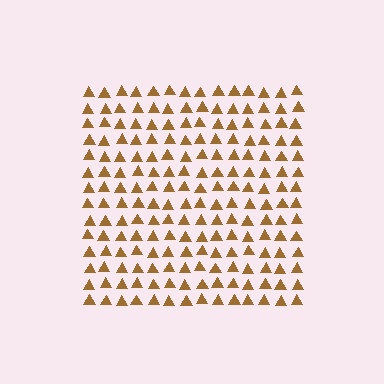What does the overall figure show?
The overall figure shows a square.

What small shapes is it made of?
It is made of small triangles.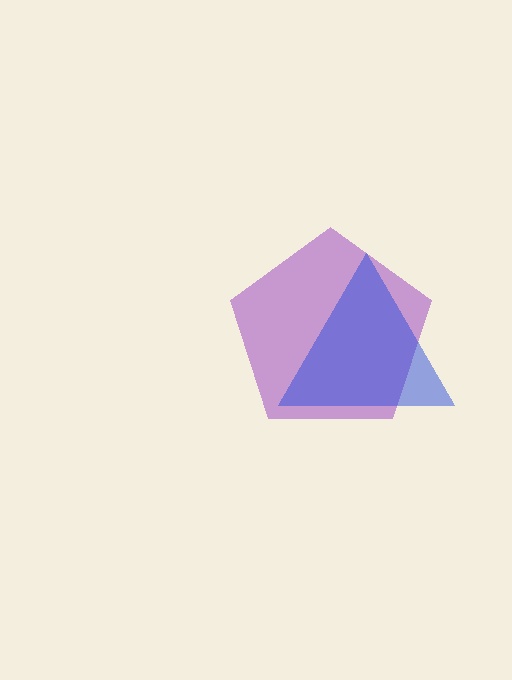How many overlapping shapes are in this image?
There are 2 overlapping shapes in the image.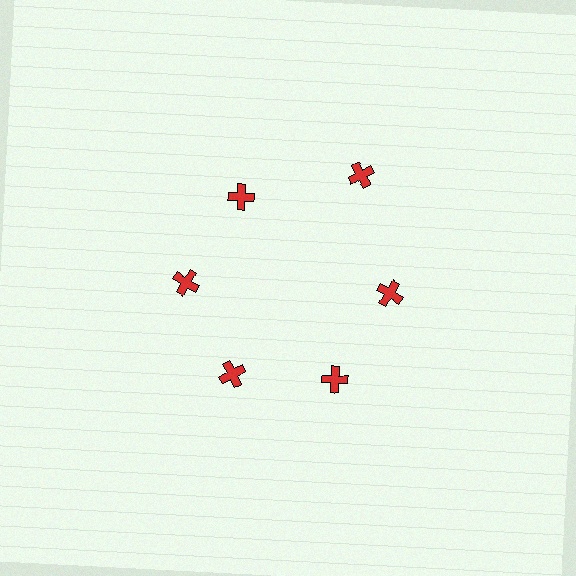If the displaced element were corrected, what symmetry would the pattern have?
It would have 6-fold rotational symmetry — the pattern would map onto itself every 60 degrees.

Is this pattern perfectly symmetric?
No. The 6 red crosses are arranged in a ring, but one element near the 1 o'clock position is pushed outward from the center, breaking the 6-fold rotational symmetry.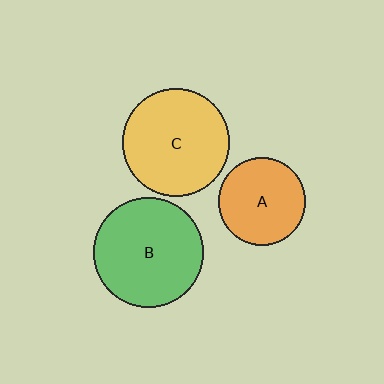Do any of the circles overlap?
No, none of the circles overlap.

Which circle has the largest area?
Circle B (green).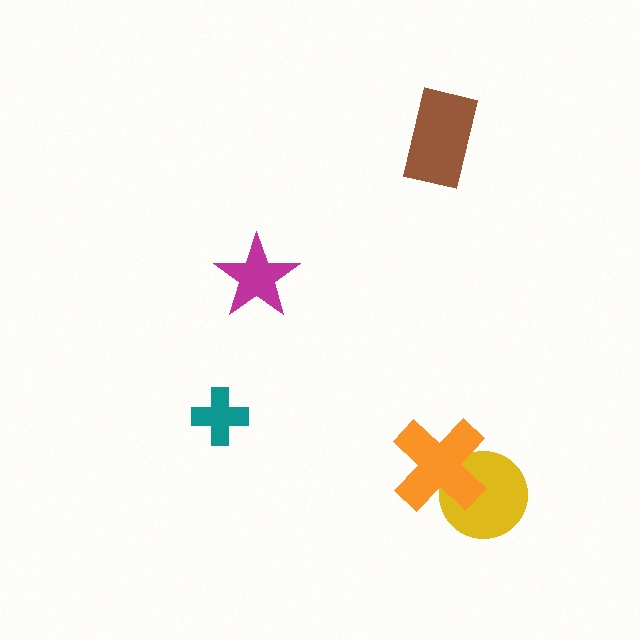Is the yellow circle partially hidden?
Yes, it is partially covered by another shape.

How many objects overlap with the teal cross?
0 objects overlap with the teal cross.